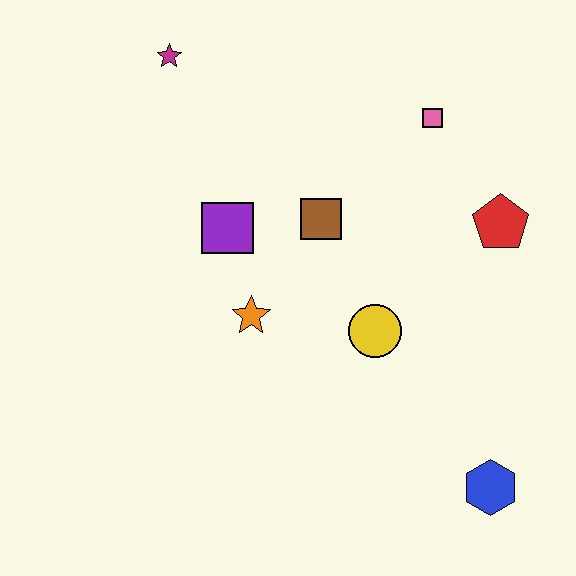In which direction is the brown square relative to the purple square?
The brown square is to the right of the purple square.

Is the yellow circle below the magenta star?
Yes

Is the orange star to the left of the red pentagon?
Yes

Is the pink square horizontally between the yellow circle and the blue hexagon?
Yes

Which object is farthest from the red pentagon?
The magenta star is farthest from the red pentagon.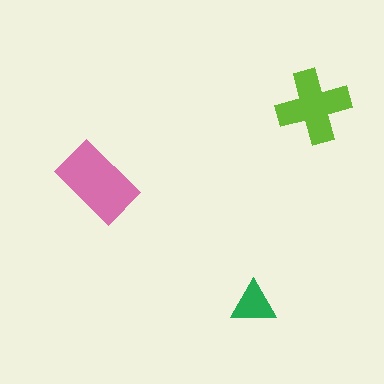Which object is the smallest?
The green triangle.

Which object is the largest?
The pink rectangle.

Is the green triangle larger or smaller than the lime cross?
Smaller.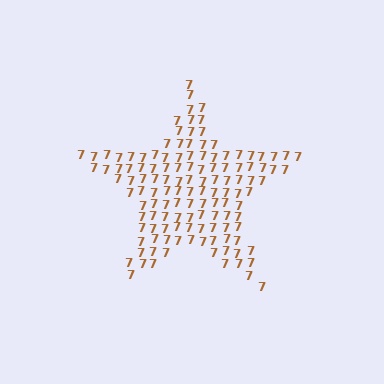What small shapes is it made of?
It is made of small digit 7's.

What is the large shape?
The large shape is a star.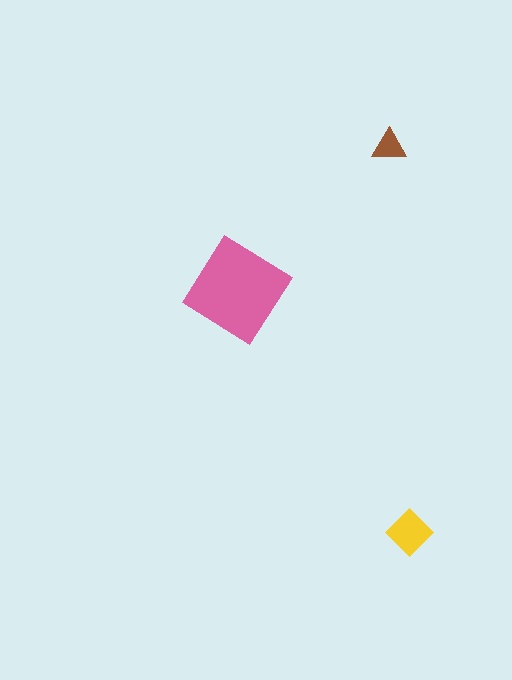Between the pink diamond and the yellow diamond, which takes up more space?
The pink diamond.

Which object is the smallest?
The brown triangle.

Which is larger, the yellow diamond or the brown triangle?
The yellow diamond.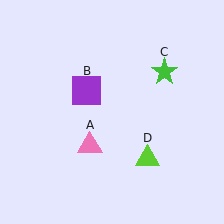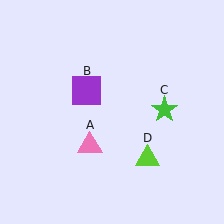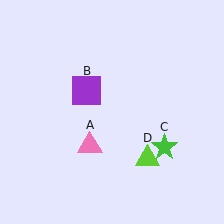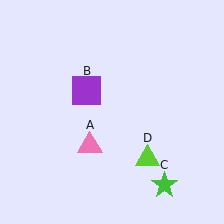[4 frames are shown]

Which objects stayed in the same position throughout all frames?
Pink triangle (object A) and purple square (object B) and lime triangle (object D) remained stationary.